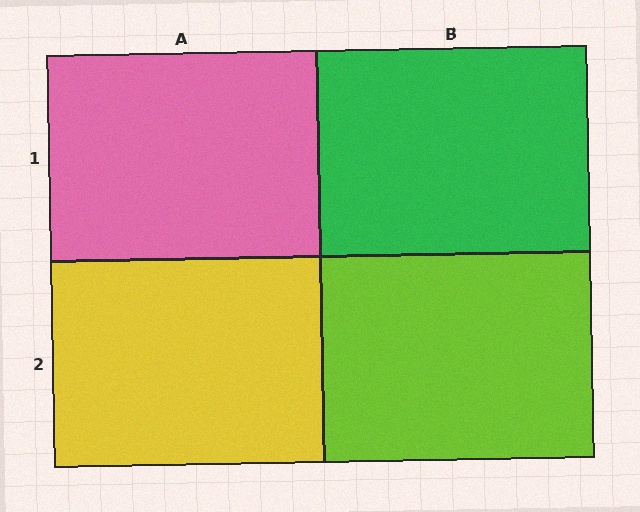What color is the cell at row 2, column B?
Lime.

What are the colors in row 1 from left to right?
Pink, green.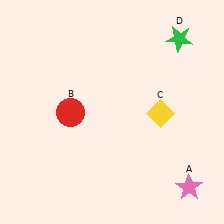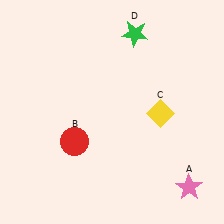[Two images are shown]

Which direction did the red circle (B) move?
The red circle (B) moved down.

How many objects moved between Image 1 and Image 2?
2 objects moved between the two images.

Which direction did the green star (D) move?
The green star (D) moved left.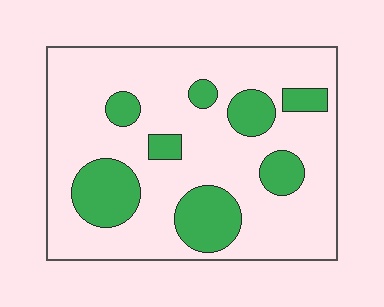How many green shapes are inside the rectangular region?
8.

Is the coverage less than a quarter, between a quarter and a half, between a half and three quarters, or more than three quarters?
Less than a quarter.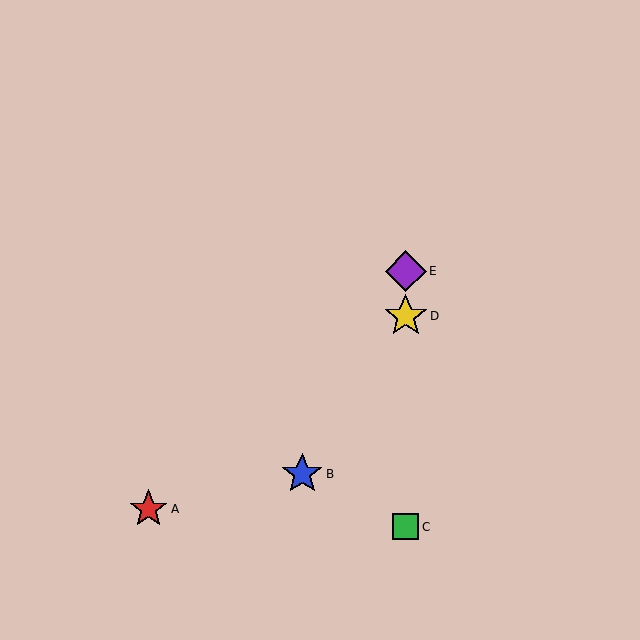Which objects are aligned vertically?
Objects C, D, E are aligned vertically.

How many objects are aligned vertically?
3 objects (C, D, E) are aligned vertically.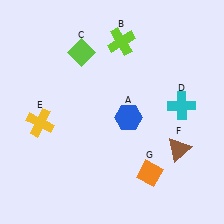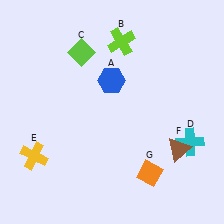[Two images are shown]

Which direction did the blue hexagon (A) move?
The blue hexagon (A) moved up.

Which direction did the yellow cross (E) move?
The yellow cross (E) moved down.